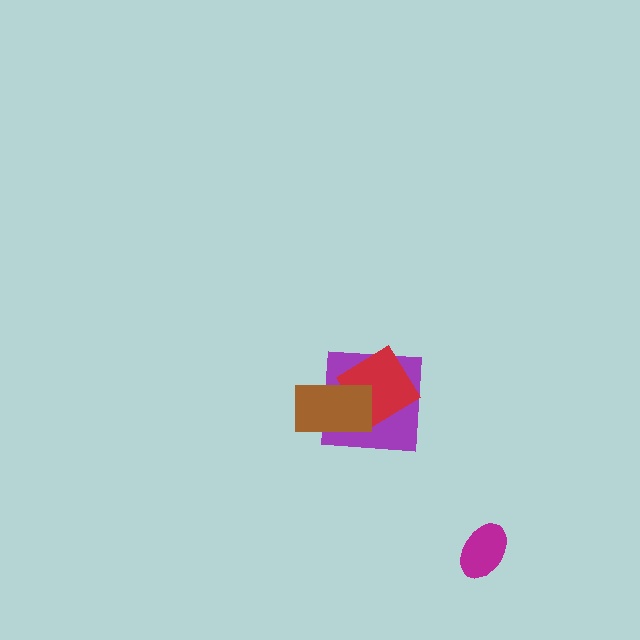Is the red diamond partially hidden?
Yes, it is partially covered by another shape.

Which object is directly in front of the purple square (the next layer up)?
The red diamond is directly in front of the purple square.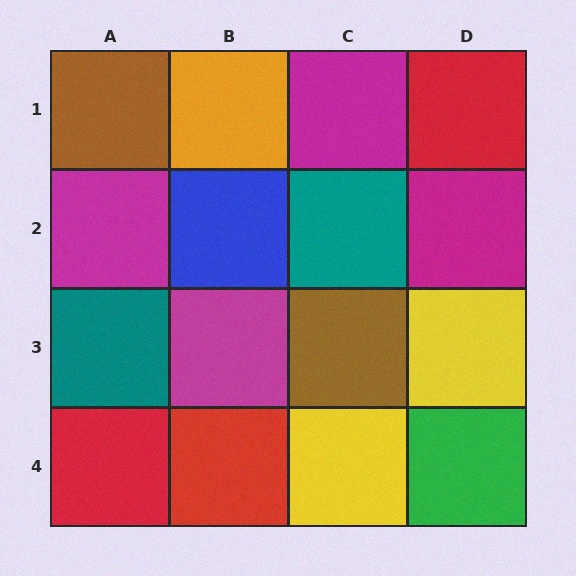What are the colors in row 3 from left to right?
Teal, magenta, brown, yellow.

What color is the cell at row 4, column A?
Red.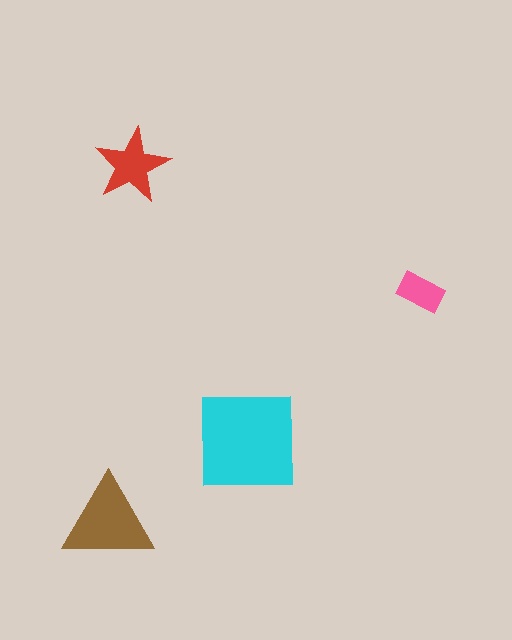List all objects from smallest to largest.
The pink rectangle, the red star, the brown triangle, the cyan square.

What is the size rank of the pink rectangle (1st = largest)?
4th.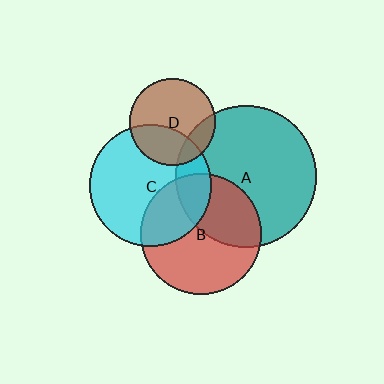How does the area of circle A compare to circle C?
Approximately 1.4 times.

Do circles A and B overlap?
Yes.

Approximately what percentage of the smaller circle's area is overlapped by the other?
Approximately 40%.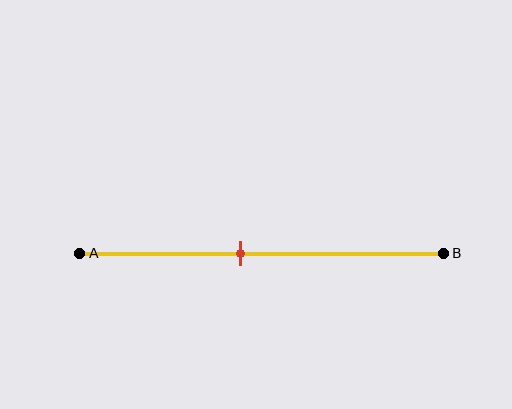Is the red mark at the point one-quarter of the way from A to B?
No, the mark is at about 45% from A, not at the 25% one-quarter point.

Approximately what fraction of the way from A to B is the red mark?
The red mark is approximately 45% of the way from A to B.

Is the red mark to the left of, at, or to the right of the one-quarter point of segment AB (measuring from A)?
The red mark is to the right of the one-quarter point of segment AB.